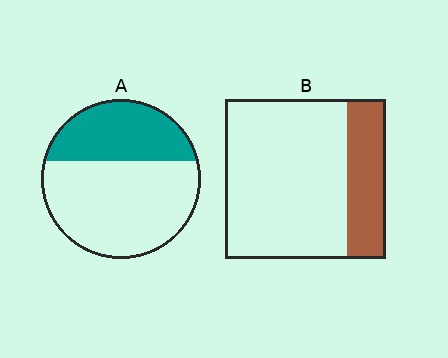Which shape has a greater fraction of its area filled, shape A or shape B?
Shape A.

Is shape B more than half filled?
No.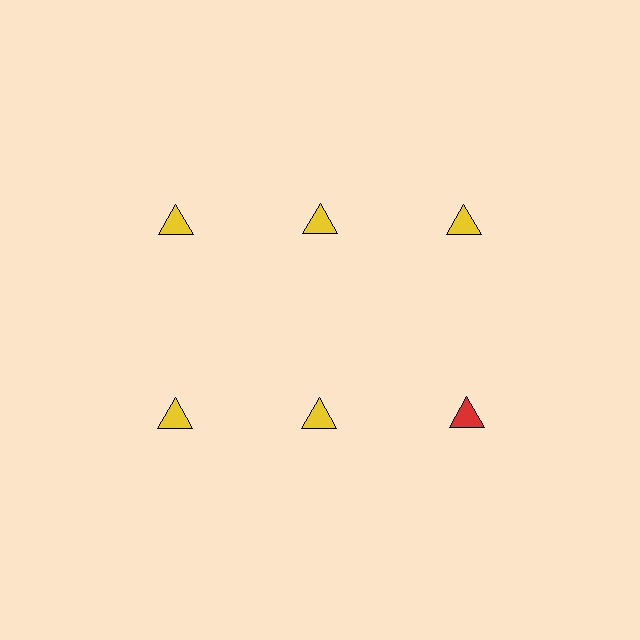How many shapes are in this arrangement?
There are 6 shapes arranged in a grid pattern.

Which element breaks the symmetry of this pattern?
The red triangle in the second row, center column breaks the symmetry. All other shapes are yellow triangles.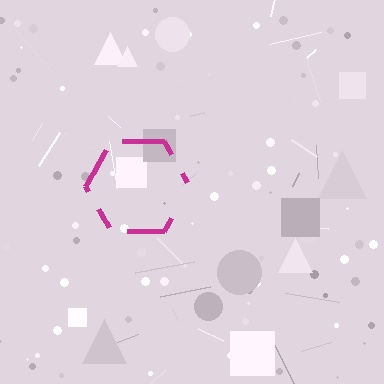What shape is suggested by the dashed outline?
The dashed outline suggests a hexagon.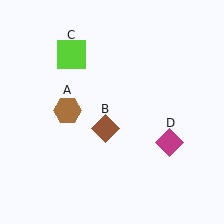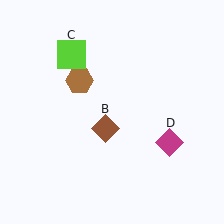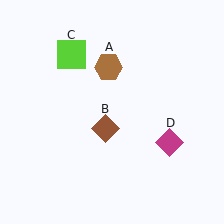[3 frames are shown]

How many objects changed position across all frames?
1 object changed position: brown hexagon (object A).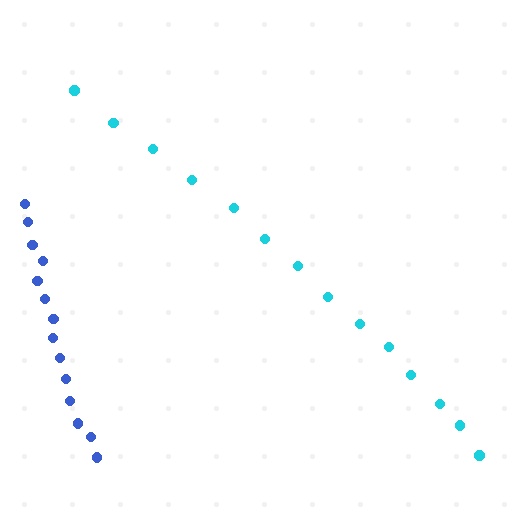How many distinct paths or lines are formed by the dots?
There are 2 distinct paths.